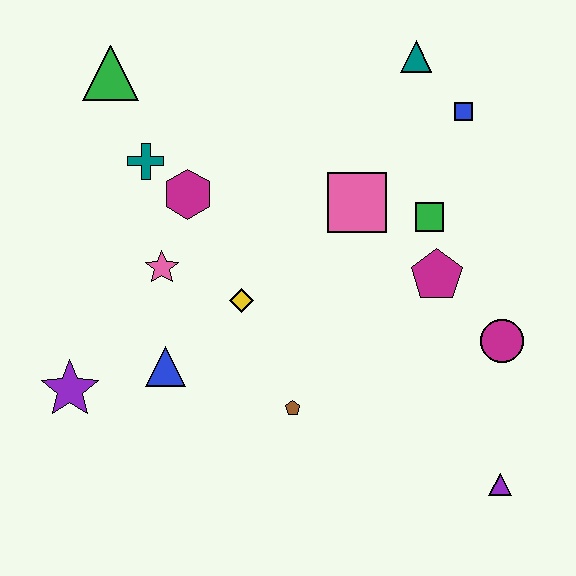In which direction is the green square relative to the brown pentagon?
The green square is above the brown pentagon.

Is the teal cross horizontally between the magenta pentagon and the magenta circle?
No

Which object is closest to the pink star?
The magenta hexagon is closest to the pink star.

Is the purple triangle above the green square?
No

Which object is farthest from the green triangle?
The purple triangle is farthest from the green triangle.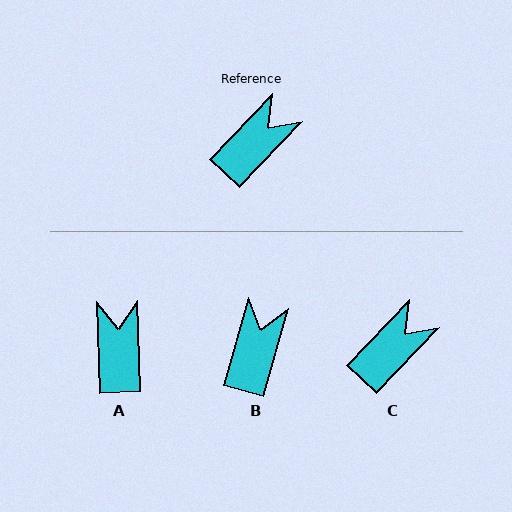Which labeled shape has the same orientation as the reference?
C.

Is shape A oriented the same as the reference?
No, it is off by about 46 degrees.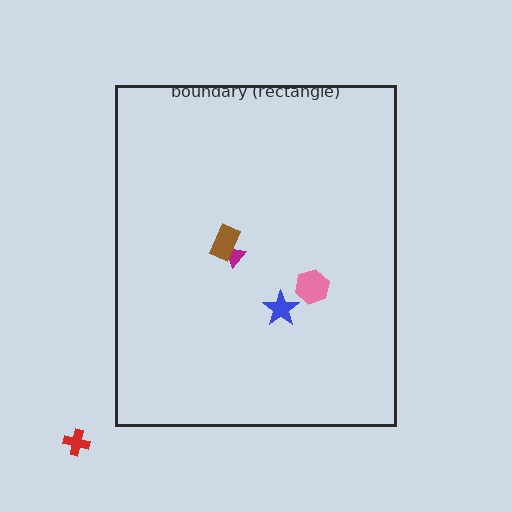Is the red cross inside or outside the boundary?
Outside.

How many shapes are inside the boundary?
4 inside, 1 outside.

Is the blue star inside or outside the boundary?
Inside.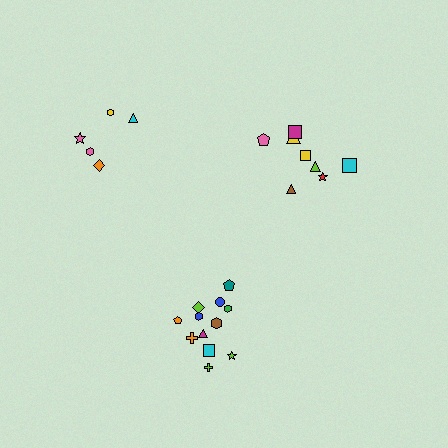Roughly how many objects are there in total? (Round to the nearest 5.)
Roughly 25 objects in total.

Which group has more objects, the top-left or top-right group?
The top-right group.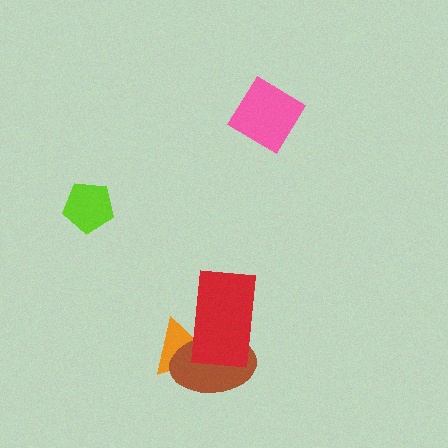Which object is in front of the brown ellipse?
The red rectangle is in front of the brown ellipse.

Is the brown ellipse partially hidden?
Yes, it is partially covered by another shape.